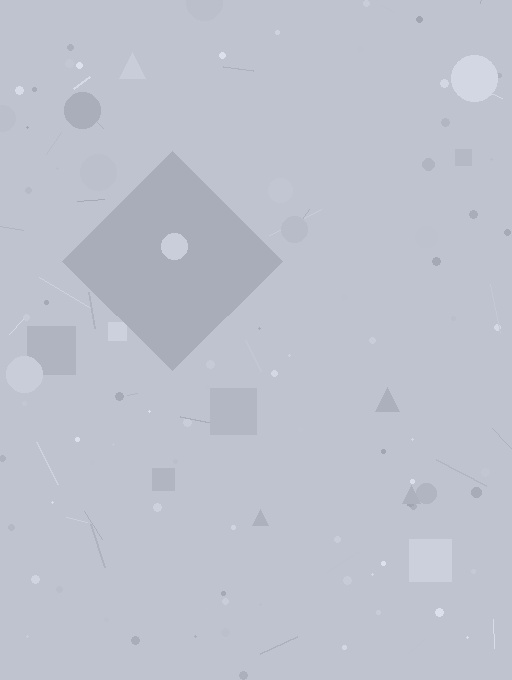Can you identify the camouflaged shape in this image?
The camouflaged shape is a diamond.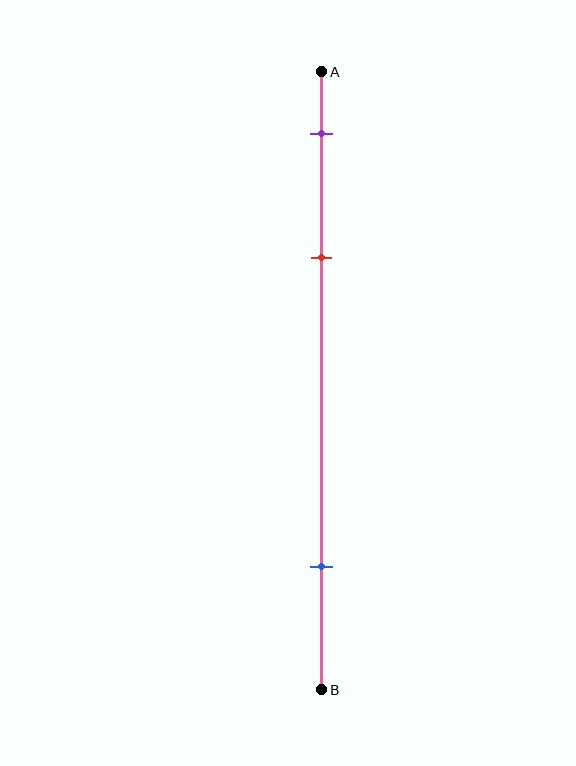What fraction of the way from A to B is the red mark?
The red mark is approximately 30% (0.3) of the way from A to B.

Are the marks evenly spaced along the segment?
No, the marks are not evenly spaced.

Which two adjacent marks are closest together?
The purple and red marks are the closest adjacent pair.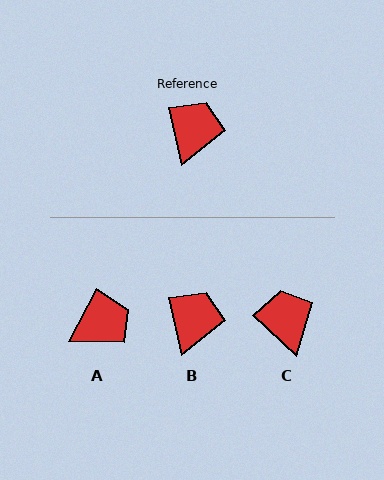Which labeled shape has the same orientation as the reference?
B.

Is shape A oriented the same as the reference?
No, it is off by about 40 degrees.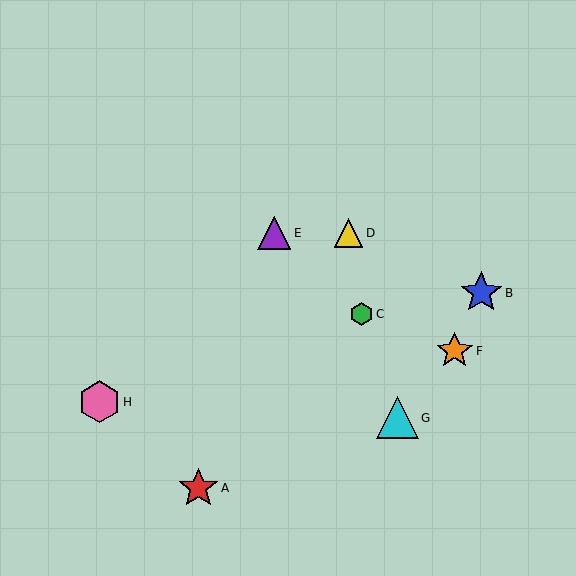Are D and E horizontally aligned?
Yes, both are at y≈233.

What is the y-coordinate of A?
Object A is at y≈488.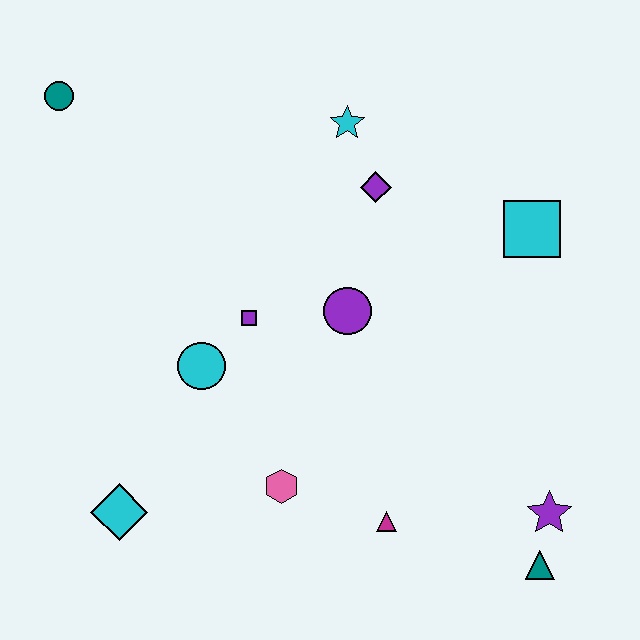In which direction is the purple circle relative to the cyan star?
The purple circle is below the cyan star.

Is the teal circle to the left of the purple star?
Yes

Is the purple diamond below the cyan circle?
No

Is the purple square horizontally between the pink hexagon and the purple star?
No